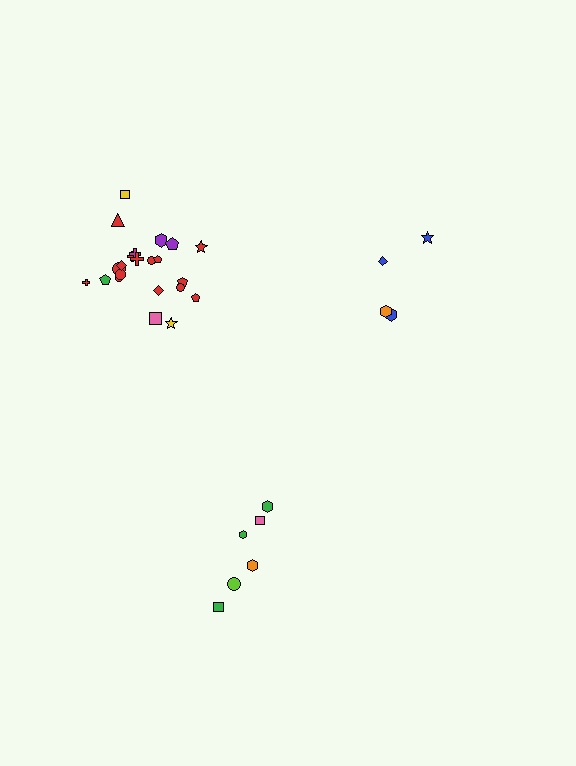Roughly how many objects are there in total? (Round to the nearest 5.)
Roughly 30 objects in total.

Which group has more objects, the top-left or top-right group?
The top-left group.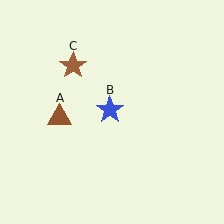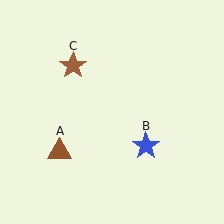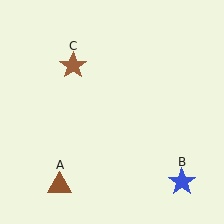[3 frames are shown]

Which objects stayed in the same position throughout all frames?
Brown star (object C) remained stationary.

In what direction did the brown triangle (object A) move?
The brown triangle (object A) moved down.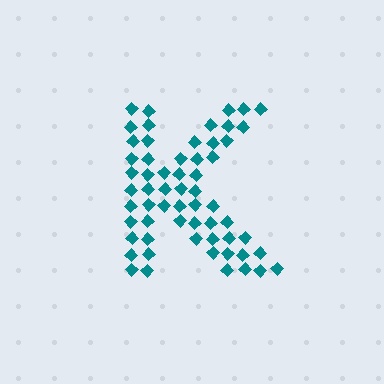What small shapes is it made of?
It is made of small diamonds.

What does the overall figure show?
The overall figure shows the letter K.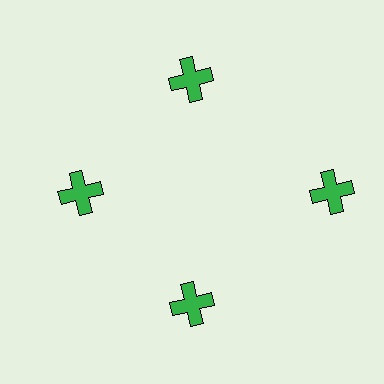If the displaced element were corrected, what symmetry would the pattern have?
It would have 4-fold rotational symmetry — the pattern would map onto itself every 90 degrees.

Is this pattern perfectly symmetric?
No. The 4 green crosses are arranged in a ring, but one element near the 3 o'clock position is pushed outward from the center, breaking the 4-fold rotational symmetry.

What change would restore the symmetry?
The symmetry would be restored by moving it inward, back onto the ring so that all 4 crosses sit at equal angles and equal distance from the center.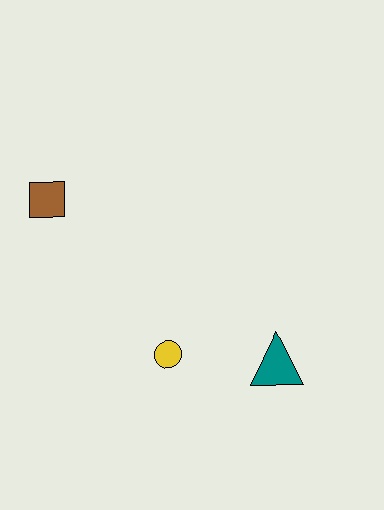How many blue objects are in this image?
There are no blue objects.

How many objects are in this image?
There are 3 objects.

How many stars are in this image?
There are no stars.